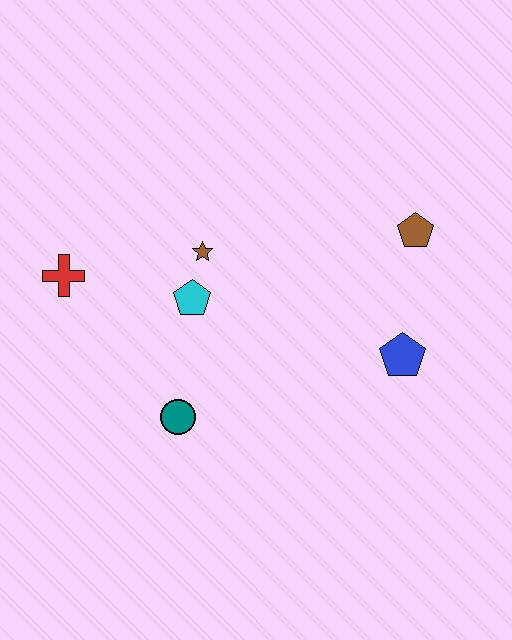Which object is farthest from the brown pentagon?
The red cross is farthest from the brown pentagon.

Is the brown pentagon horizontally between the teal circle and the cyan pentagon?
No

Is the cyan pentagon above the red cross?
No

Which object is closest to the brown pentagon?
The blue pentagon is closest to the brown pentagon.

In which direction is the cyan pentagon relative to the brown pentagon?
The cyan pentagon is to the left of the brown pentagon.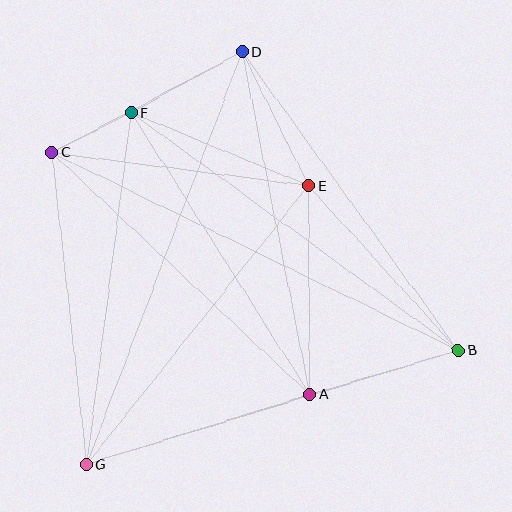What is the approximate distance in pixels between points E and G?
The distance between E and G is approximately 356 pixels.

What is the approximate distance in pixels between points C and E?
The distance between C and E is approximately 259 pixels.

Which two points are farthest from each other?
Points B and C are farthest from each other.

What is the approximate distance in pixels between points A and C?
The distance between A and C is approximately 354 pixels.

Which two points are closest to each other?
Points C and F are closest to each other.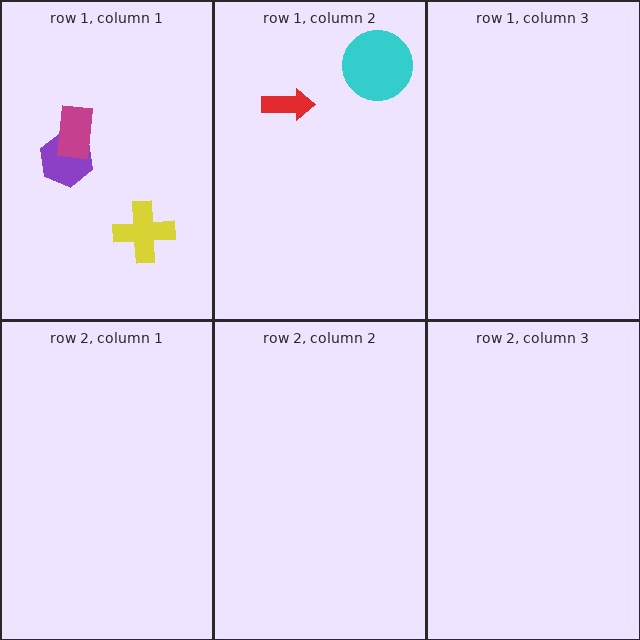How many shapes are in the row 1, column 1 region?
3.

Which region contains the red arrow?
The row 1, column 2 region.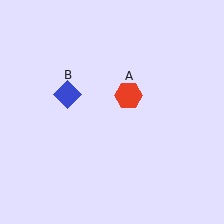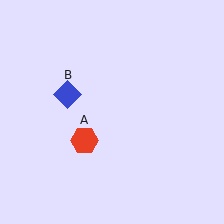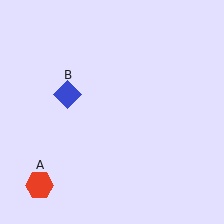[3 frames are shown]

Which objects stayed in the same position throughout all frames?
Blue diamond (object B) remained stationary.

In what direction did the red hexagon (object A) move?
The red hexagon (object A) moved down and to the left.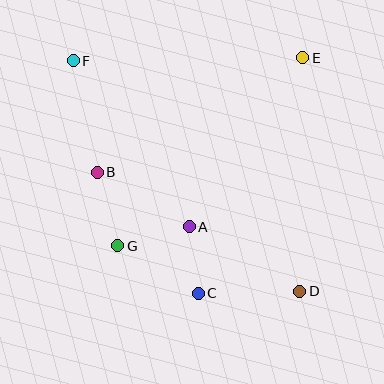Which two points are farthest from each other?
Points D and F are farthest from each other.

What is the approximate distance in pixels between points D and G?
The distance between D and G is approximately 187 pixels.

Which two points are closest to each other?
Points A and C are closest to each other.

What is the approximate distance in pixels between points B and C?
The distance between B and C is approximately 158 pixels.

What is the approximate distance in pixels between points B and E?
The distance between B and E is approximately 235 pixels.